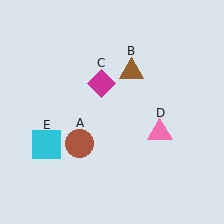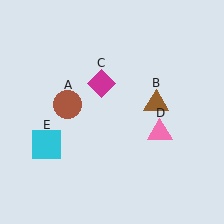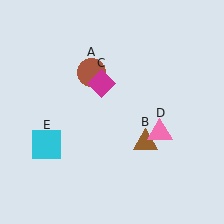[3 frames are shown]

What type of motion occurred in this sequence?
The brown circle (object A), brown triangle (object B) rotated clockwise around the center of the scene.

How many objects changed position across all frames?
2 objects changed position: brown circle (object A), brown triangle (object B).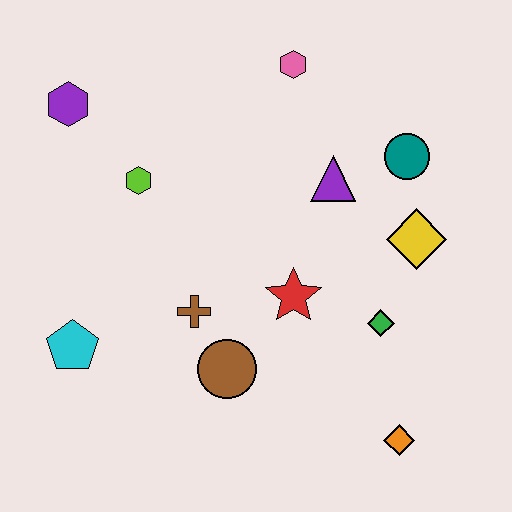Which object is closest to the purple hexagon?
The lime hexagon is closest to the purple hexagon.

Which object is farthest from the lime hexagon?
The orange diamond is farthest from the lime hexagon.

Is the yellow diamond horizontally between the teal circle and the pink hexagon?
No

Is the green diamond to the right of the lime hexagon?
Yes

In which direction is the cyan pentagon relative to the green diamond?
The cyan pentagon is to the left of the green diamond.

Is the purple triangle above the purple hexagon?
No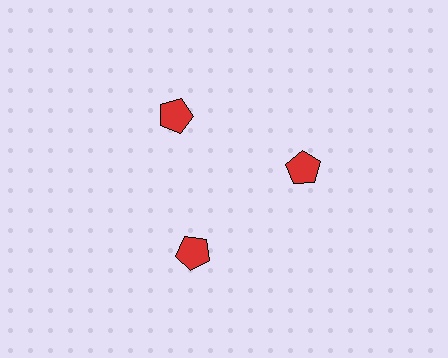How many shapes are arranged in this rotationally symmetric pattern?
There are 3 shapes, arranged in 3 groups of 1.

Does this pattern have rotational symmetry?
Yes, this pattern has 3-fold rotational symmetry. It looks the same after rotating 120 degrees around the center.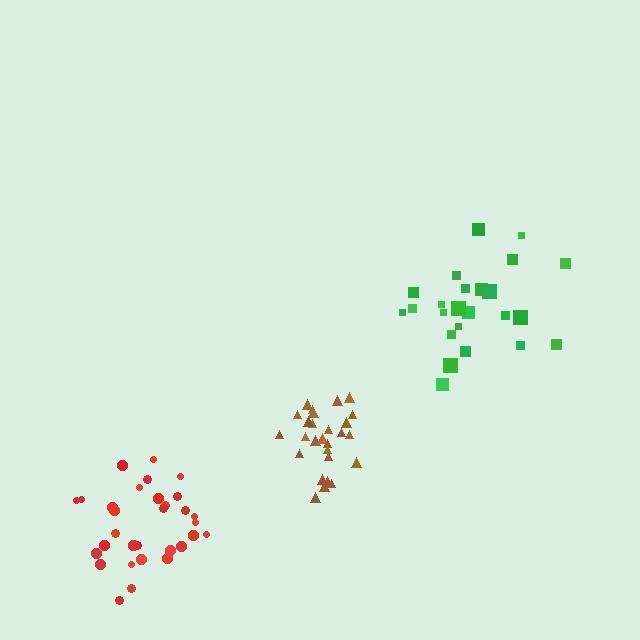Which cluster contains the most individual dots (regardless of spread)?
Red (31).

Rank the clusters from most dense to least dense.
brown, red, green.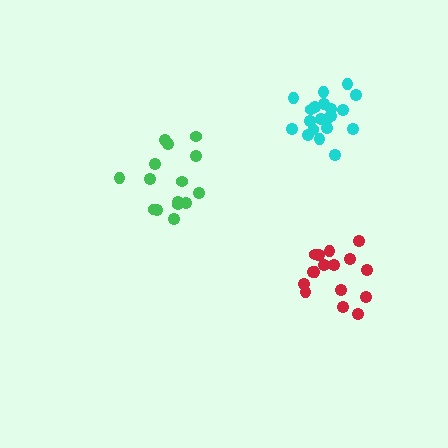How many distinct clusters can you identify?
There are 3 distinct clusters.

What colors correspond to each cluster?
The clusters are colored: cyan, green, red.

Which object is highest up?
The cyan cluster is topmost.